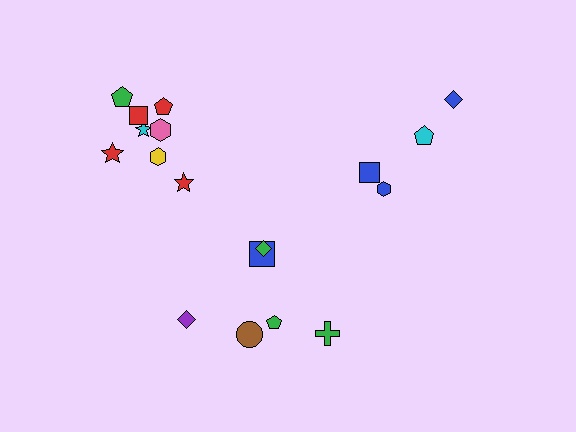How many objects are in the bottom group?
There are 6 objects.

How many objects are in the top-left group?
There are 8 objects.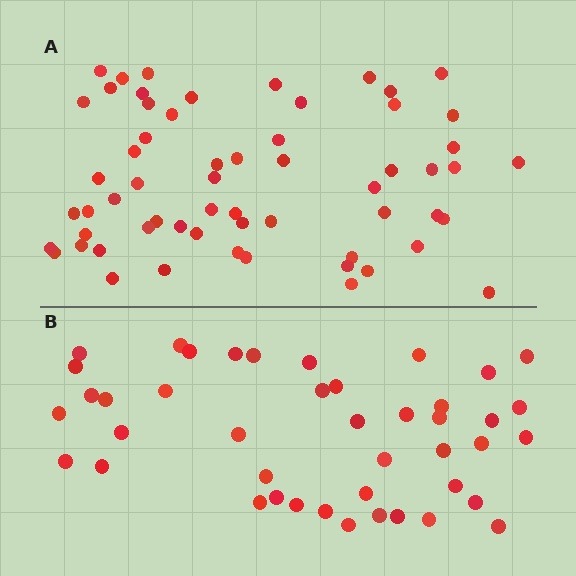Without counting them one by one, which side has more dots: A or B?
Region A (the top region) has more dots.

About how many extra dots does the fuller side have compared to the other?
Region A has approximately 15 more dots than region B.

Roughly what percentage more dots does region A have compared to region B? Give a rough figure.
About 40% more.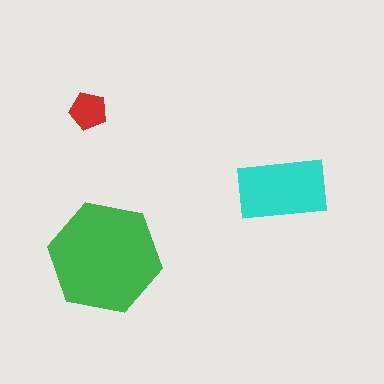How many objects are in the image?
There are 3 objects in the image.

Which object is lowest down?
The green hexagon is bottommost.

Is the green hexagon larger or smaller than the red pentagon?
Larger.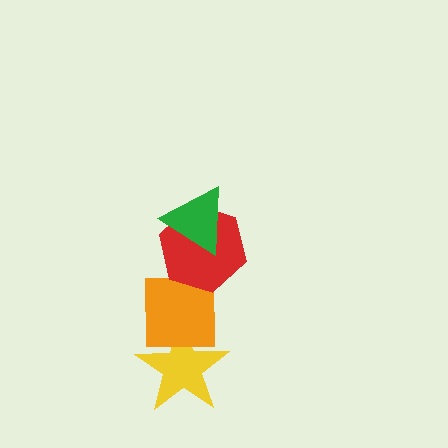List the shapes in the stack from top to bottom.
From top to bottom: the green triangle, the red hexagon, the orange square, the yellow star.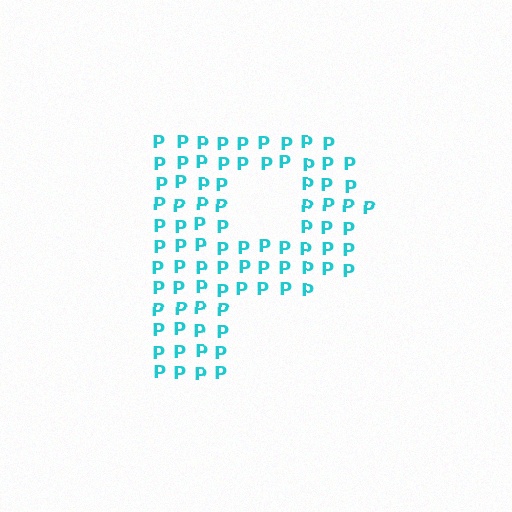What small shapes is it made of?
It is made of small letter P's.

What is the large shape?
The large shape is the letter P.